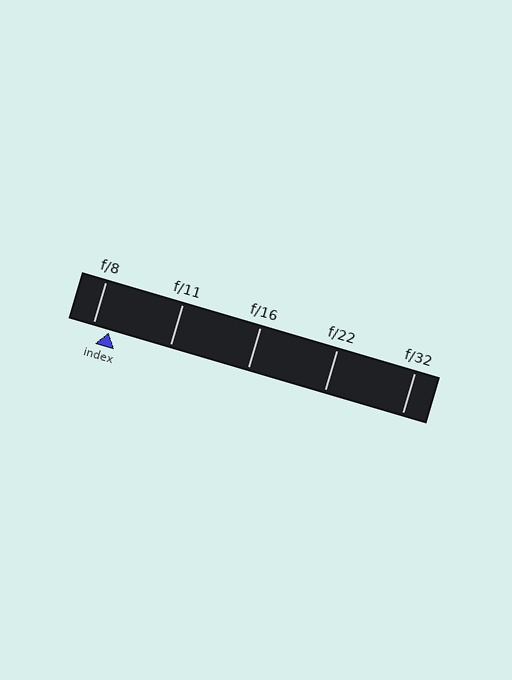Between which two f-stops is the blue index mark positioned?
The index mark is between f/8 and f/11.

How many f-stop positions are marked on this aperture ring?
There are 5 f-stop positions marked.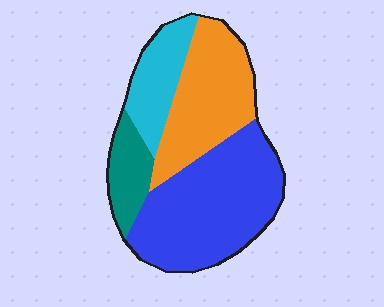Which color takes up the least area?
Teal, at roughly 10%.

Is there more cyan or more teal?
Cyan.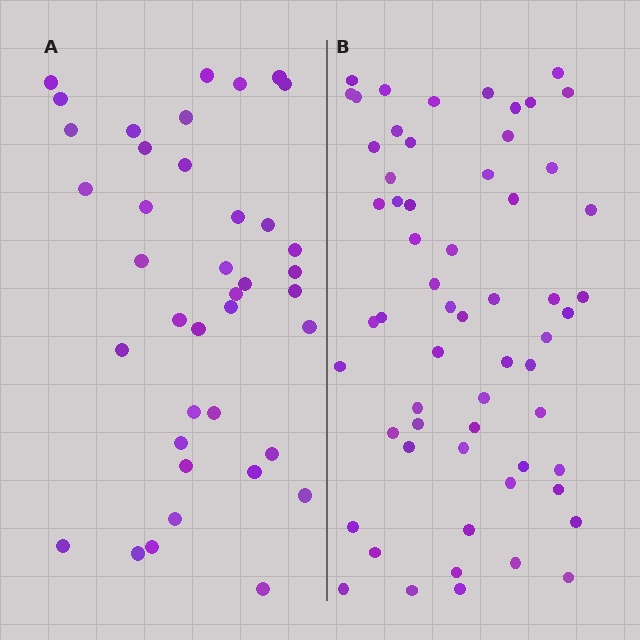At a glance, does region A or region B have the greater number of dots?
Region B (the right region) has more dots.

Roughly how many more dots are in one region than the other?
Region B has approximately 20 more dots than region A.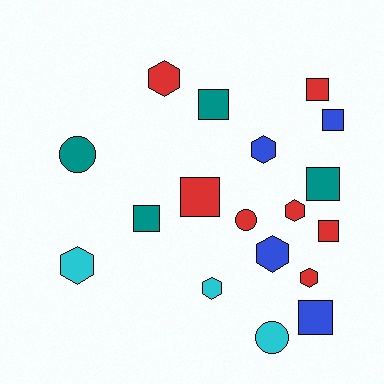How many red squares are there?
There are 3 red squares.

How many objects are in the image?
There are 18 objects.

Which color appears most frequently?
Red, with 7 objects.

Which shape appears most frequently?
Square, with 8 objects.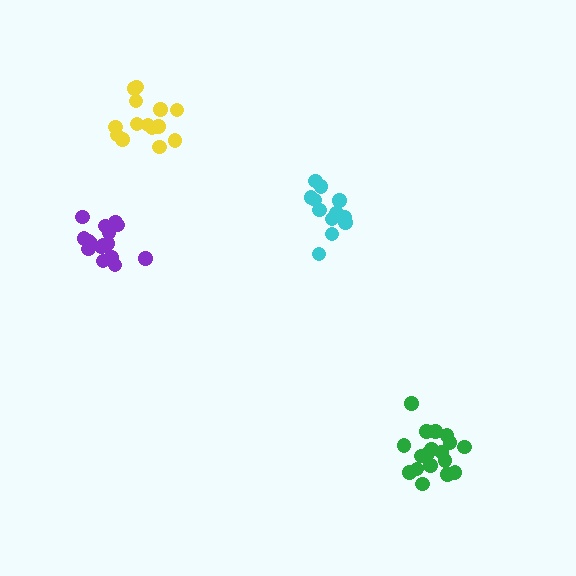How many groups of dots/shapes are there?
There are 4 groups.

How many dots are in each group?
Group 1: 18 dots, Group 2: 17 dots, Group 3: 12 dots, Group 4: 14 dots (61 total).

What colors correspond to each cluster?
The clusters are colored: green, purple, cyan, yellow.